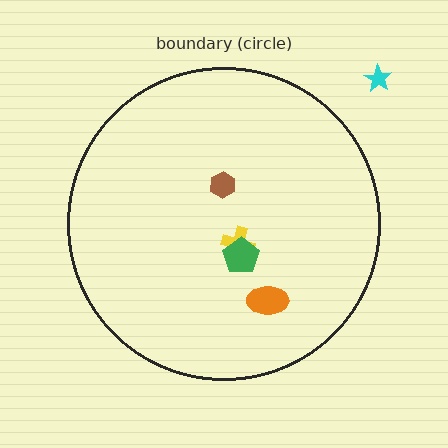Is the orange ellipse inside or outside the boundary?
Inside.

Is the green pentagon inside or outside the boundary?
Inside.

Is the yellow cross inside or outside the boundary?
Inside.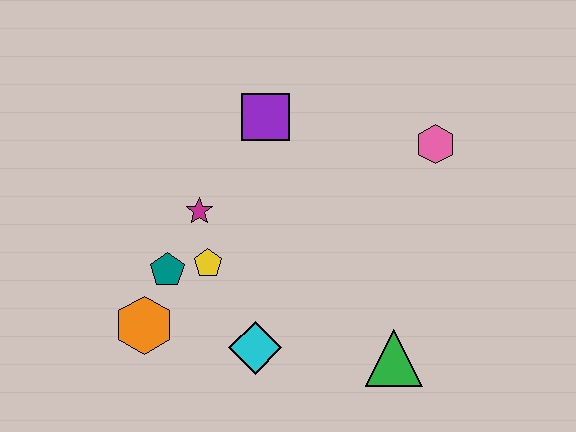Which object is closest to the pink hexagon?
The purple square is closest to the pink hexagon.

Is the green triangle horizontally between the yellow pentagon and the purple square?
No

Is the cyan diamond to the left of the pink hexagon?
Yes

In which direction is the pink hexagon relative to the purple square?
The pink hexagon is to the right of the purple square.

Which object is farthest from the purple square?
The green triangle is farthest from the purple square.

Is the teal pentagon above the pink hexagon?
No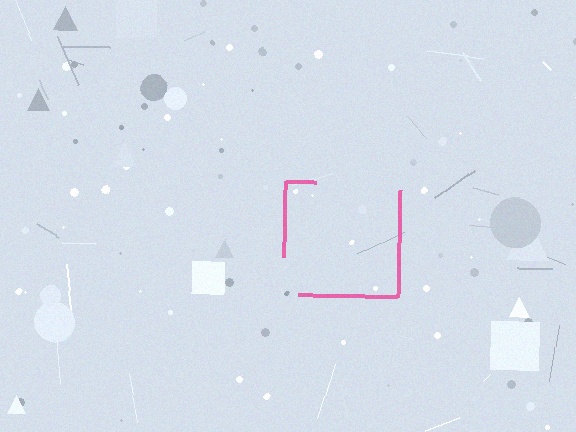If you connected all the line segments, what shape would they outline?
They would outline a square.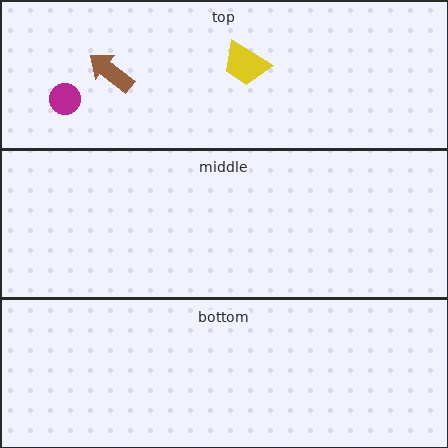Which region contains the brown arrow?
The top region.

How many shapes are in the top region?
3.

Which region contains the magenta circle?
The top region.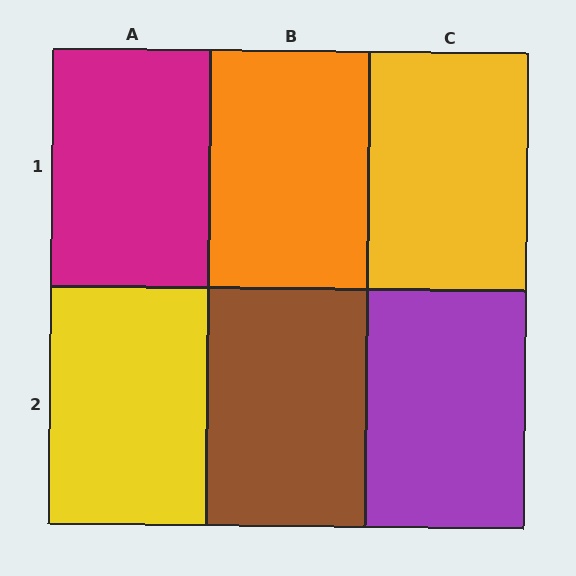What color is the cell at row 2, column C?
Purple.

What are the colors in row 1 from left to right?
Magenta, orange, yellow.